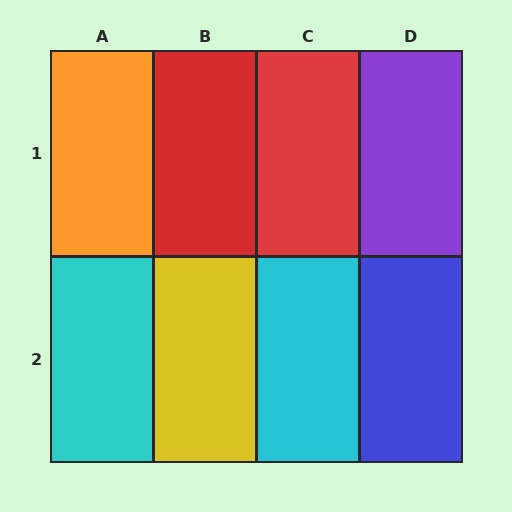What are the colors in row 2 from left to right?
Cyan, yellow, cyan, blue.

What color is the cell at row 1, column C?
Red.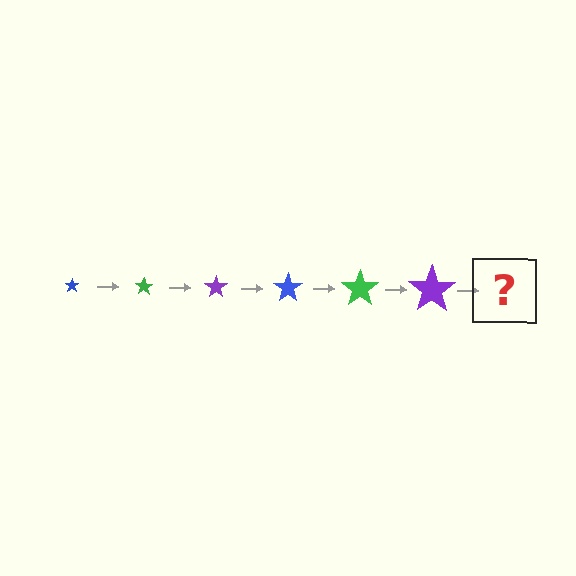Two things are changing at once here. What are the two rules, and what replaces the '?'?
The two rules are that the star grows larger each step and the color cycles through blue, green, and purple. The '?' should be a blue star, larger than the previous one.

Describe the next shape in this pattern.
It should be a blue star, larger than the previous one.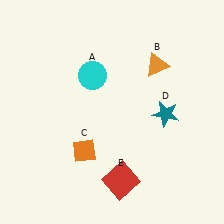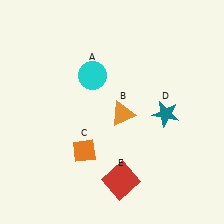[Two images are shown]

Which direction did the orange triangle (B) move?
The orange triangle (B) moved down.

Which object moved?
The orange triangle (B) moved down.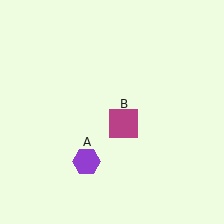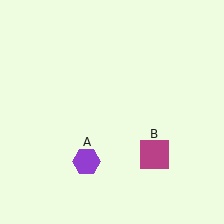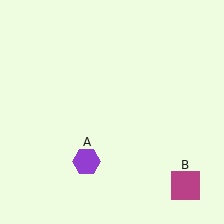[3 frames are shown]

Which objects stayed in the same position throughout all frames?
Purple hexagon (object A) remained stationary.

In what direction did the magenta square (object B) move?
The magenta square (object B) moved down and to the right.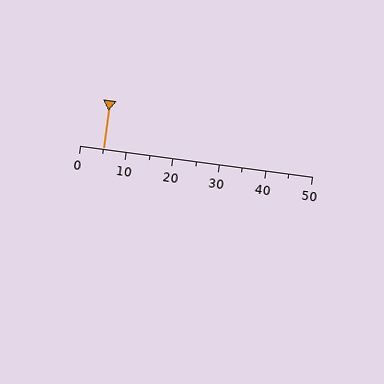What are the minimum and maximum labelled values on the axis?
The axis runs from 0 to 50.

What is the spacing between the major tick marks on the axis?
The major ticks are spaced 10 apart.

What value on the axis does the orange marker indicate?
The marker indicates approximately 5.